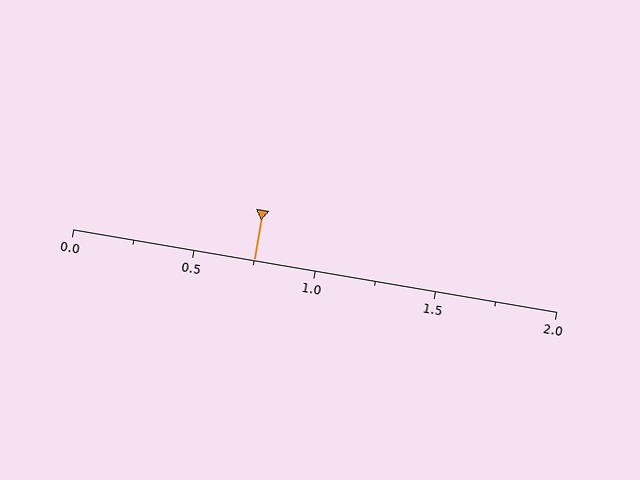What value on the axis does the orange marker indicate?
The marker indicates approximately 0.75.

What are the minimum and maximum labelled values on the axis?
The axis runs from 0.0 to 2.0.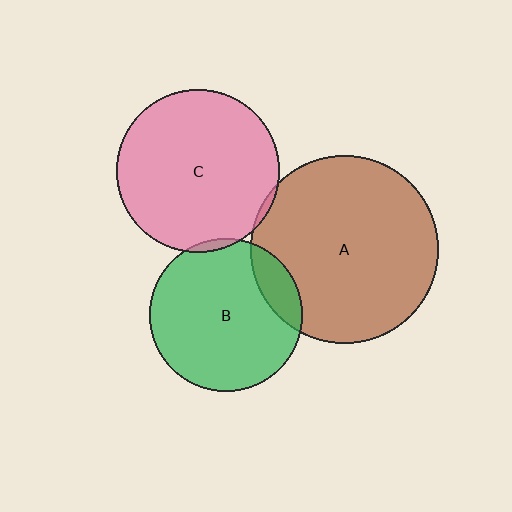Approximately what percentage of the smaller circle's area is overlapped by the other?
Approximately 5%.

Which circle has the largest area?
Circle A (brown).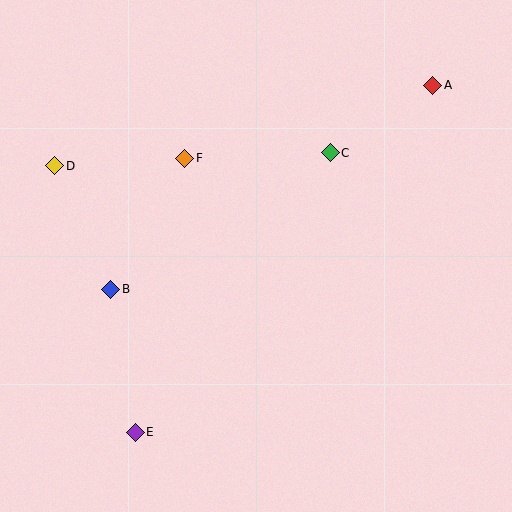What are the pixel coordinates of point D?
Point D is at (55, 166).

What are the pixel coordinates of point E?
Point E is at (135, 432).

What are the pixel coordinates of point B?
Point B is at (111, 289).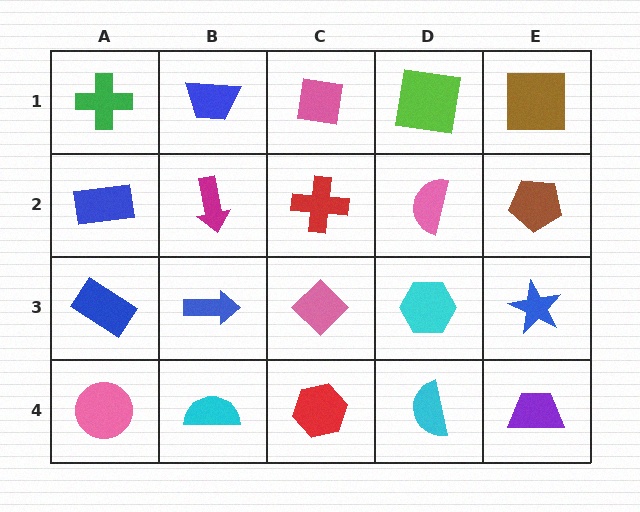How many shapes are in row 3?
5 shapes.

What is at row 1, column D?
A lime square.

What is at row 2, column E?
A brown pentagon.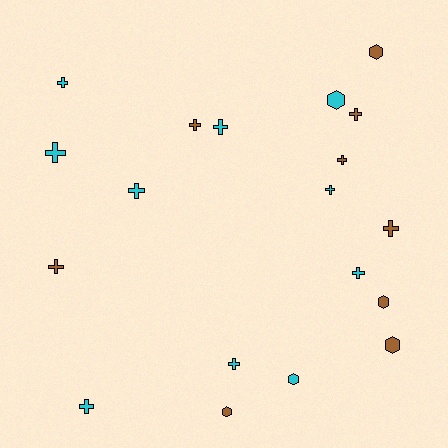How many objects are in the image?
There are 19 objects.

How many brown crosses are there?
There are 5 brown crosses.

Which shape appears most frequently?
Cross, with 13 objects.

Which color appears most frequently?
Cyan, with 10 objects.